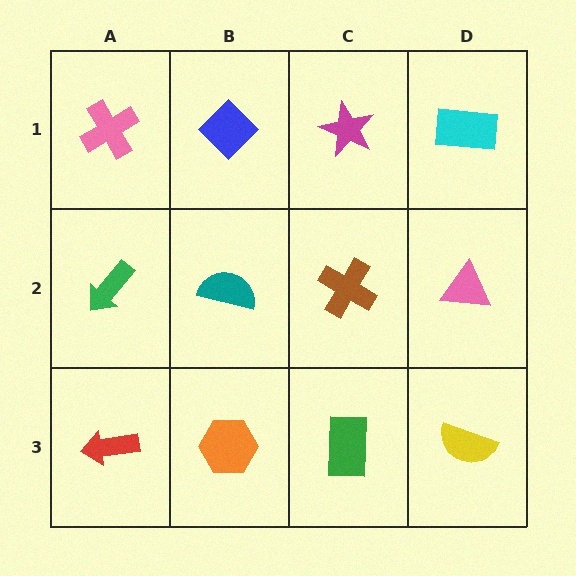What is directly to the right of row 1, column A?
A blue diamond.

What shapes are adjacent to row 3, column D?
A pink triangle (row 2, column D), a green rectangle (row 3, column C).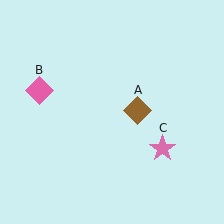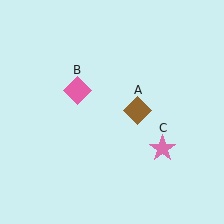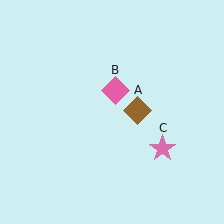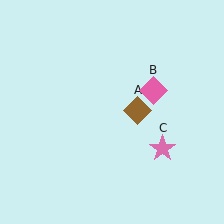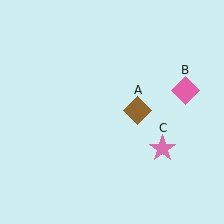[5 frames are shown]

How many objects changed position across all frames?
1 object changed position: pink diamond (object B).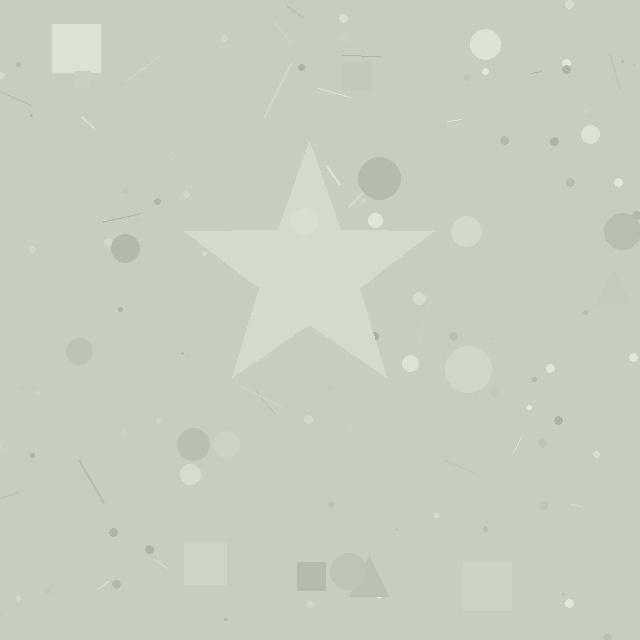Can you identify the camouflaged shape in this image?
The camouflaged shape is a star.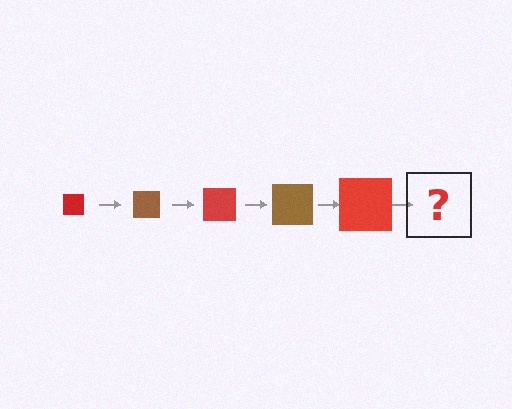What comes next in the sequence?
The next element should be a brown square, larger than the previous one.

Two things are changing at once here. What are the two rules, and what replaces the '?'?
The two rules are that the square grows larger each step and the color cycles through red and brown. The '?' should be a brown square, larger than the previous one.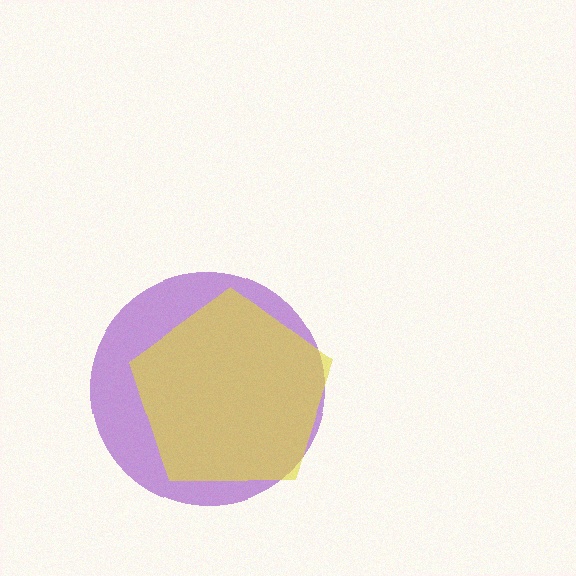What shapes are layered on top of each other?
The layered shapes are: a purple circle, a yellow pentagon.